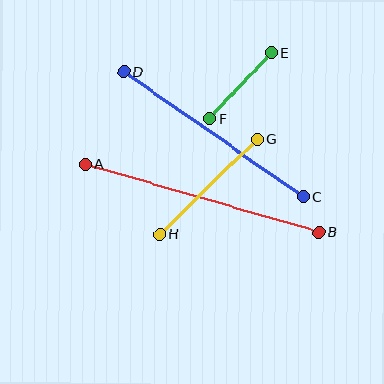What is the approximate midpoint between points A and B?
The midpoint is at approximately (202, 198) pixels.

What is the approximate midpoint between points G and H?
The midpoint is at approximately (208, 186) pixels.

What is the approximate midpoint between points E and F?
The midpoint is at approximately (240, 86) pixels.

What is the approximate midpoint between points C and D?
The midpoint is at approximately (213, 134) pixels.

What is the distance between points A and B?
The distance is approximately 243 pixels.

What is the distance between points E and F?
The distance is approximately 91 pixels.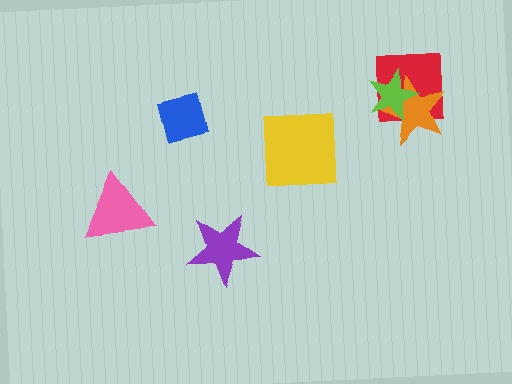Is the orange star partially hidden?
Yes, it is partially covered by another shape.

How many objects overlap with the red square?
2 objects overlap with the red square.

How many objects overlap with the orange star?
2 objects overlap with the orange star.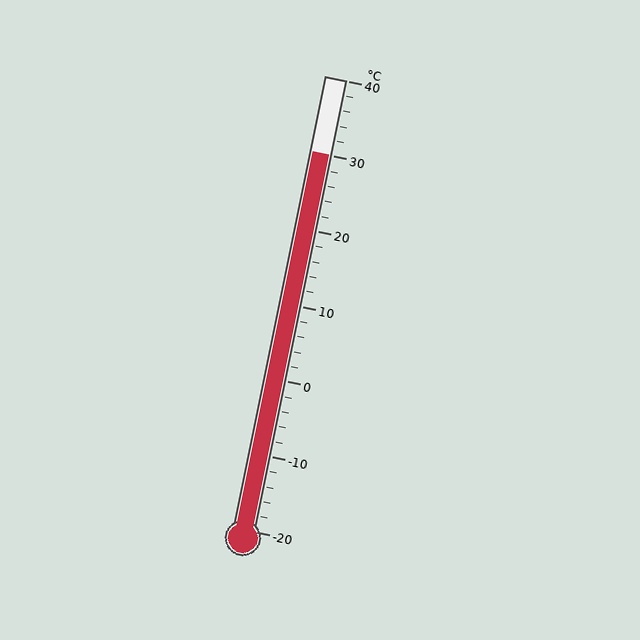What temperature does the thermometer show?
The thermometer shows approximately 30°C.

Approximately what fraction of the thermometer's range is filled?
The thermometer is filled to approximately 85% of its range.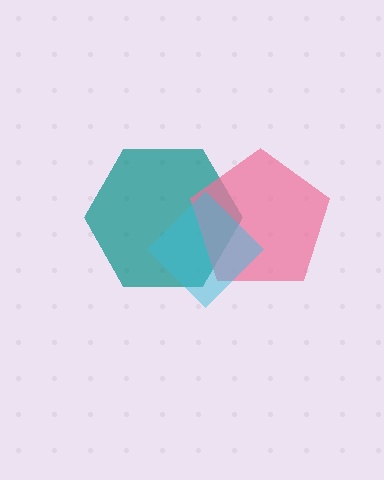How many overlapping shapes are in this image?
There are 3 overlapping shapes in the image.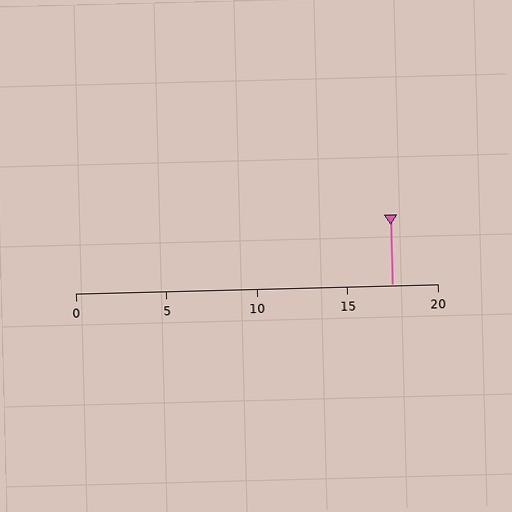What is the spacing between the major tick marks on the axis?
The major ticks are spaced 5 apart.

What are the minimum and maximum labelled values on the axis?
The axis runs from 0 to 20.